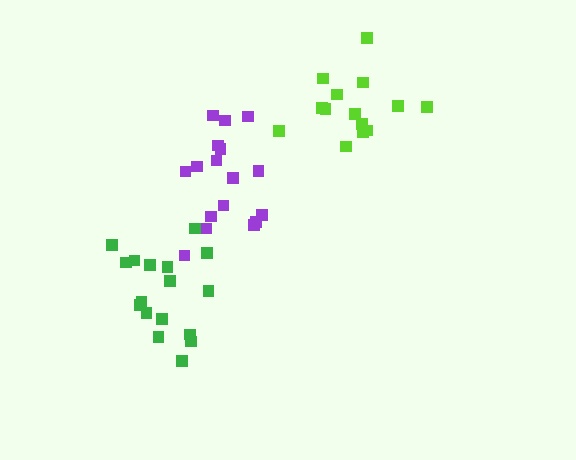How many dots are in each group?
Group 1: 14 dots, Group 2: 17 dots, Group 3: 17 dots (48 total).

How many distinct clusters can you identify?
There are 3 distinct clusters.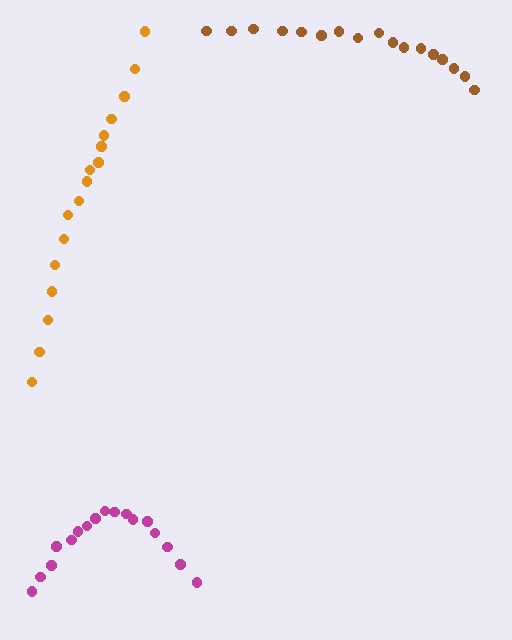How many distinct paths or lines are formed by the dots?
There are 3 distinct paths.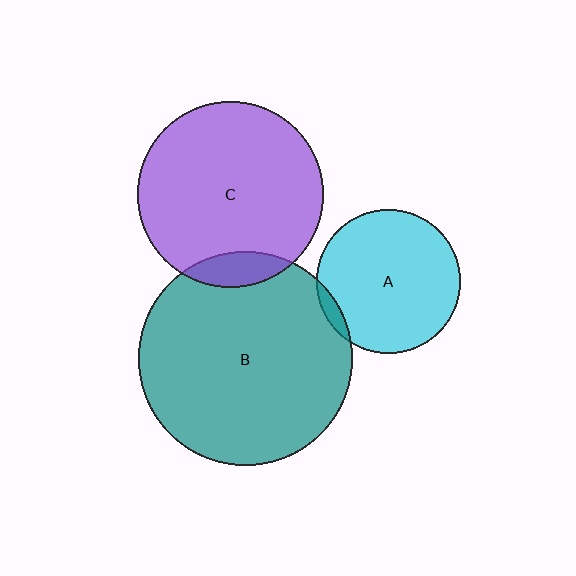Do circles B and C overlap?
Yes.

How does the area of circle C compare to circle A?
Approximately 1.7 times.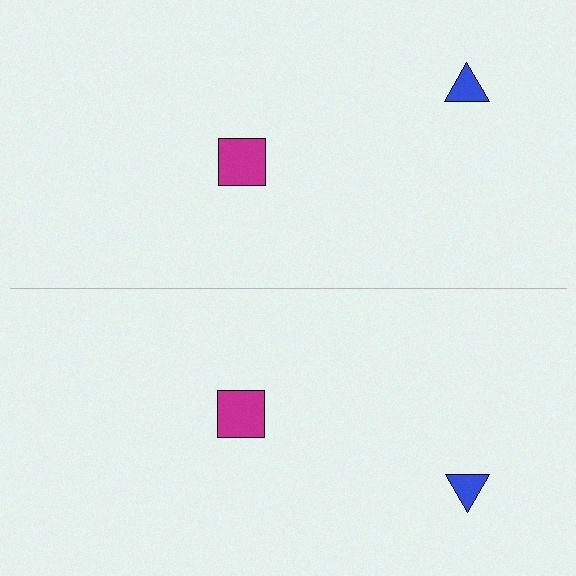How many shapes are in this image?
There are 4 shapes in this image.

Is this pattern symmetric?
Yes, this pattern has bilateral (reflection) symmetry.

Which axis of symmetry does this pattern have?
The pattern has a horizontal axis of symmetry running through the center of the image.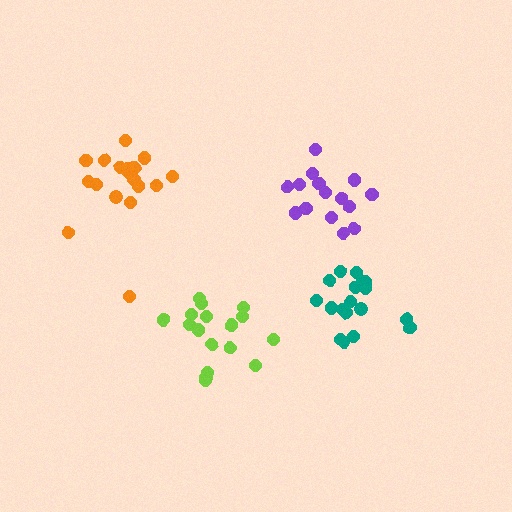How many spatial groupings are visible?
There are 4 spatial groupings.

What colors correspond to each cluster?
The clusters are colored: purple, orange, teal, lime.